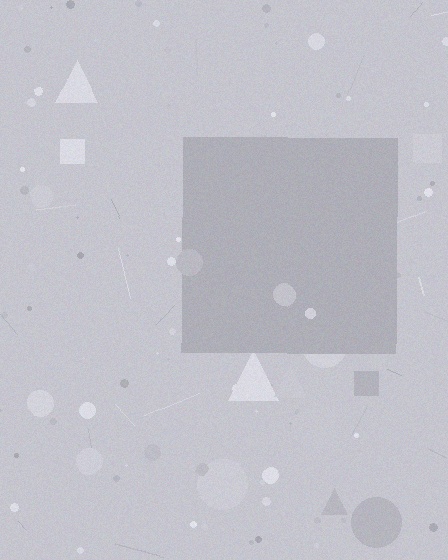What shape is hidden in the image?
A square is hidden in the image.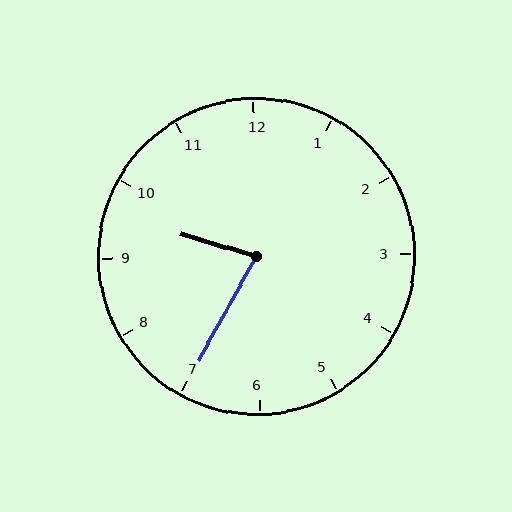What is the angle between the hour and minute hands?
Approximately 78 degrees.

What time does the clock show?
9:35.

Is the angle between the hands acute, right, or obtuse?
It is acute.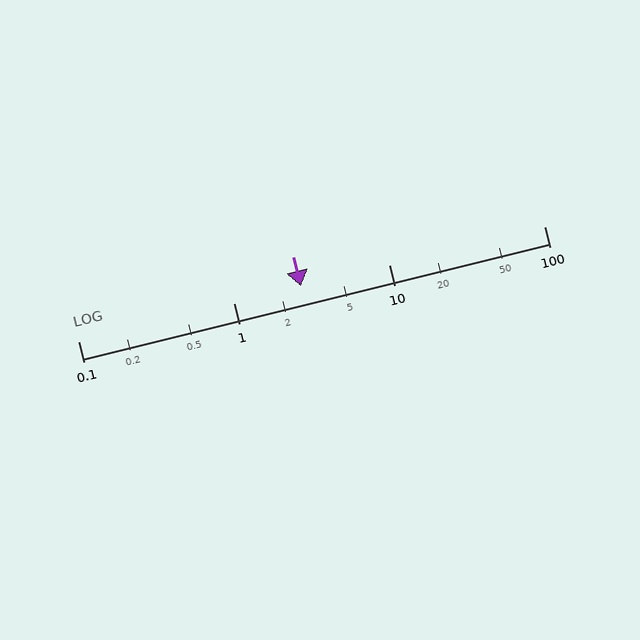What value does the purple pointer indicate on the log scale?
The pointer indicates approximately 2.7.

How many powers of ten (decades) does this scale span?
The scale spans 3 decades, from 0.1 to 100.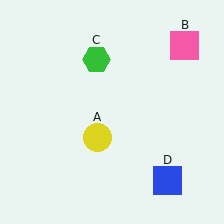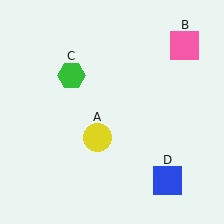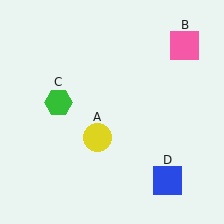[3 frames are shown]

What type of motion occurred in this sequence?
The green hexagon (object C) rotated counterclockwise around the center of the scene.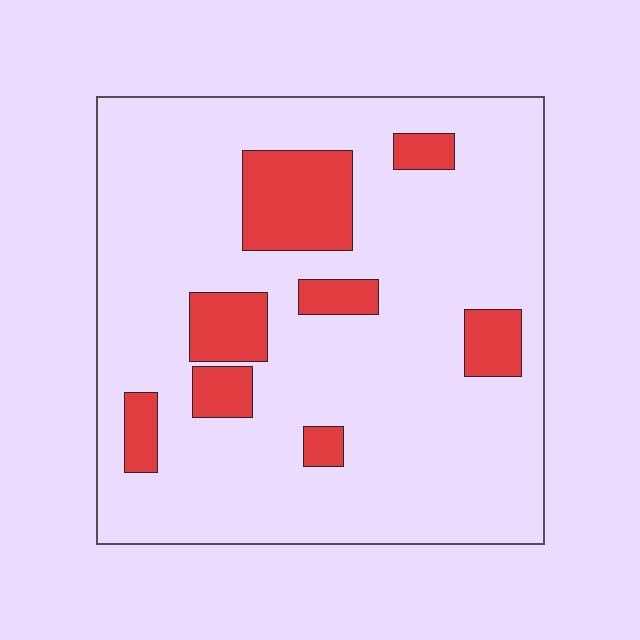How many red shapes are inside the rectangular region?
8.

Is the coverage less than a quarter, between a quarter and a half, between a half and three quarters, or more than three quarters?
Less than a quarter.